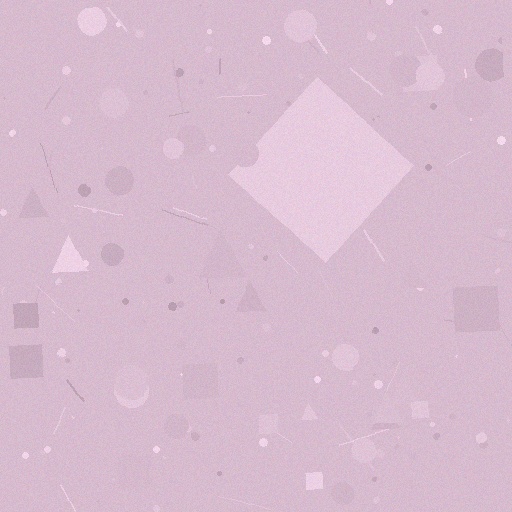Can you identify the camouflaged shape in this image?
The camouflaged shape is a diamond.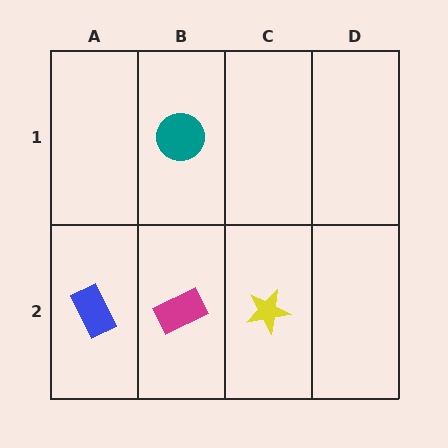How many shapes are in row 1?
1 shape.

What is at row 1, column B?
A teal circle.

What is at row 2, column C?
A yellow star.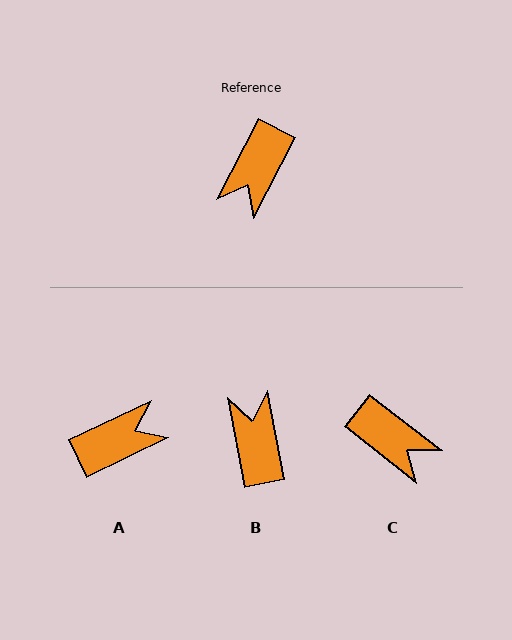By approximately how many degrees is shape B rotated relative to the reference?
Approximately 142 degrees clockwise.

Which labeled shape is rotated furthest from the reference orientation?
A, about 143 degrees away.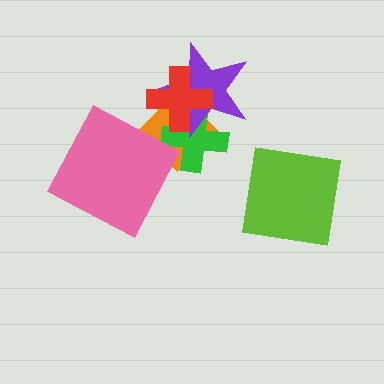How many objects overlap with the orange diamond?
4 objects overlap with the orange diamond.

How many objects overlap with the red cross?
3 objects overlap with the red cross.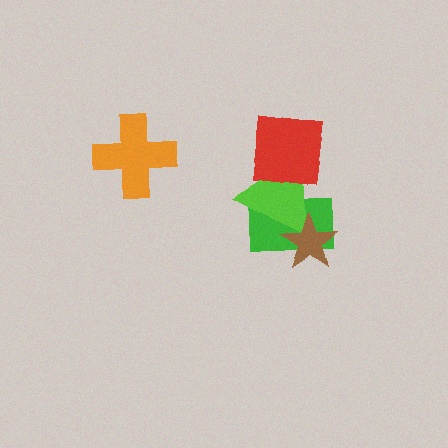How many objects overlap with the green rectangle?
3 objects overlap with the green rectangle.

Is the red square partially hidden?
No, no other shape covers it.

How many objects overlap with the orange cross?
0 objects overlap with the orange cross.